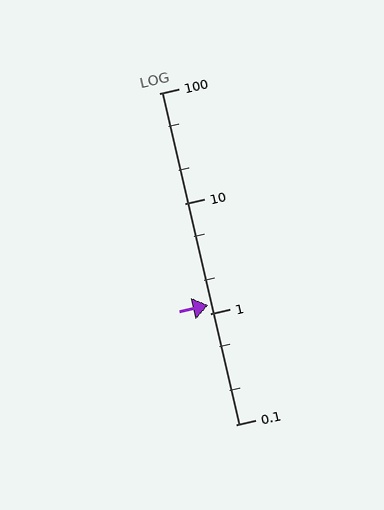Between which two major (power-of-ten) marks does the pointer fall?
The pointer is between 1 and 10.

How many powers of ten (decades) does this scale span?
The scale spans 3 decades, from 0.1 to 100.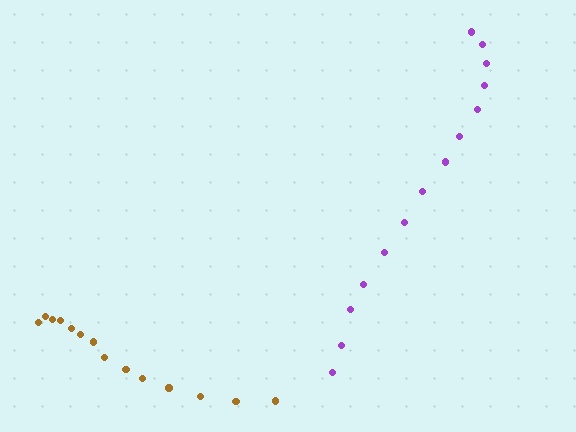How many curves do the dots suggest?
There are 2 distinct paths.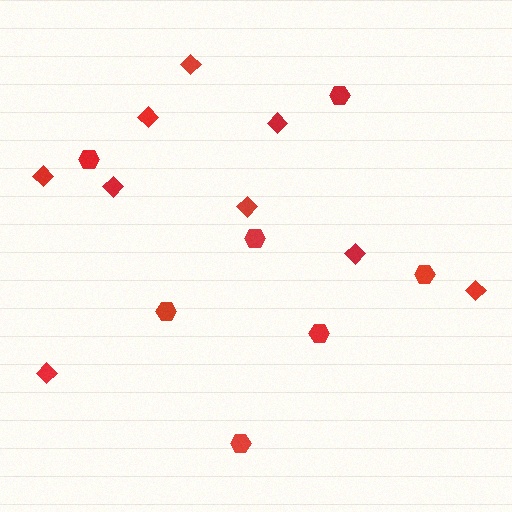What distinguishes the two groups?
There are 2 groups: one group of diamonds (9) and one group of hexagons (7).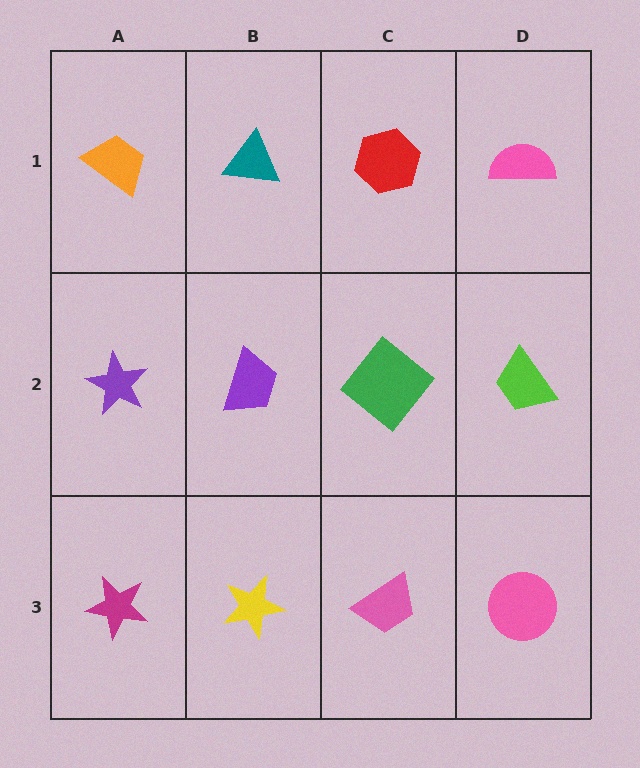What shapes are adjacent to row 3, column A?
A purple star (row 2, column A), a yellow star (row 3, column B).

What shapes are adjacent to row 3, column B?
A purple trapezoid (row 2, column B), a magenta star (row 3, column A), a pink trapezoid (row 3, column C).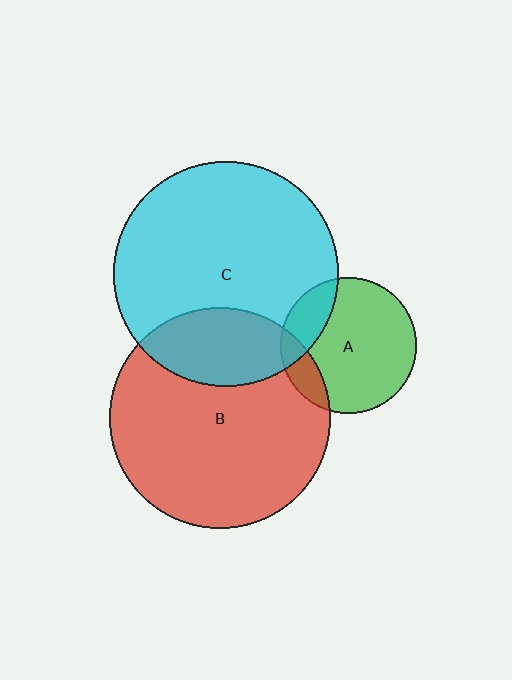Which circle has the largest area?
Circle C (cyan).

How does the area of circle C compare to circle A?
Approximately 2.8 times.